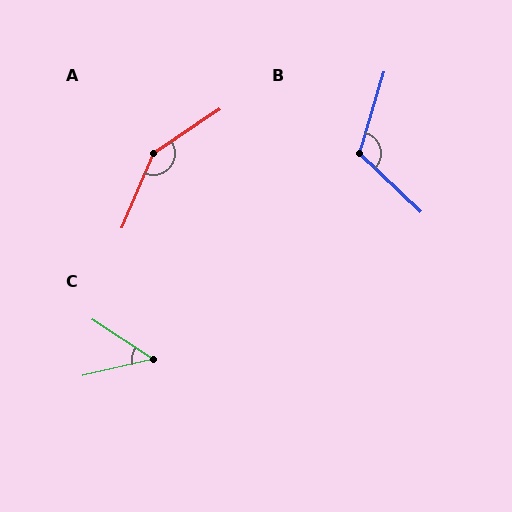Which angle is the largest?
A, at approximately 147 degrees.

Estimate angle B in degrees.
Approximately 116 degrees.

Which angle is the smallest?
C, at approximately 47 degrees.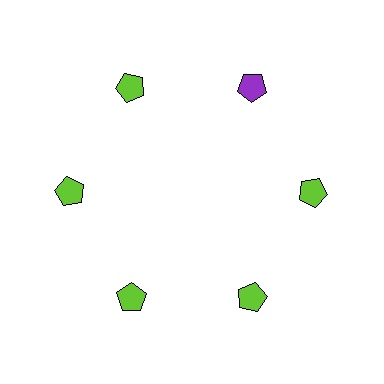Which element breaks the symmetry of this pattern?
The purple pentagon at roughly the 1 o'clock position breaks the symmetry. All other shapes are lime pentagons.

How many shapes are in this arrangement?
There are 6 shapes arranged in a ring pattern.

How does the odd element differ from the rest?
It has a different color: purple instead of lime.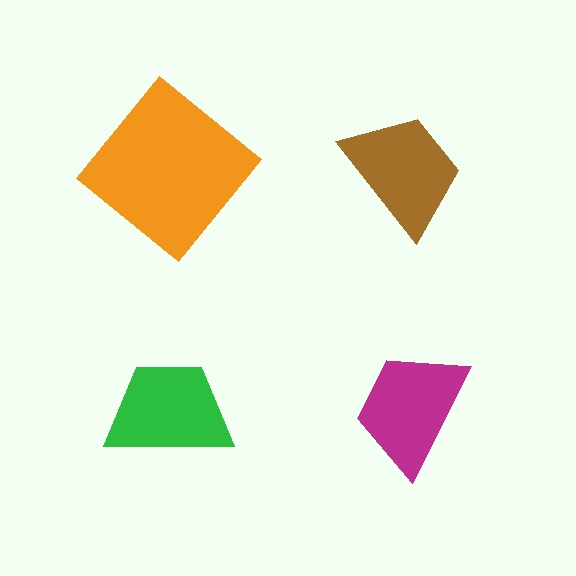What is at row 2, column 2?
A magenta trapezoid.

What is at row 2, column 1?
A green trapezoid.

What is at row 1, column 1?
An orange diamond.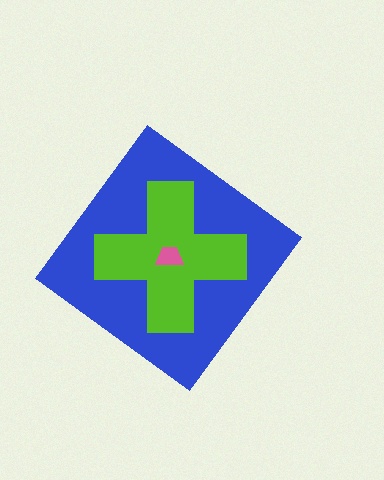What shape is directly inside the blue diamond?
The lime cross.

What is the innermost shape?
The pink trapezoid.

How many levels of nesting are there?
3.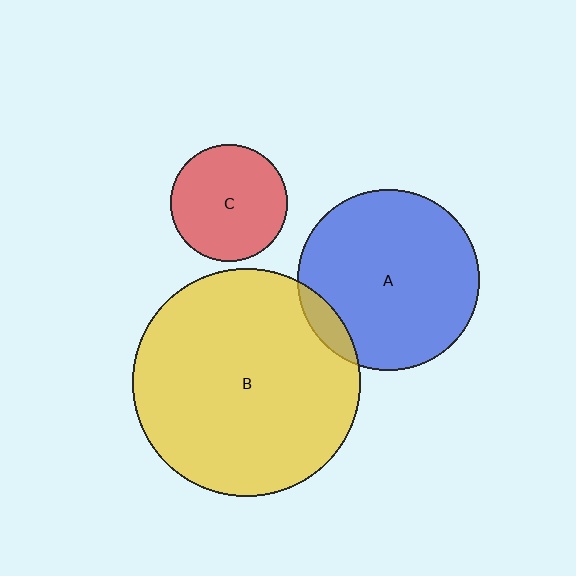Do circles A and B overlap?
Yes.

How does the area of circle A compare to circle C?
Approximately 2.4 times.